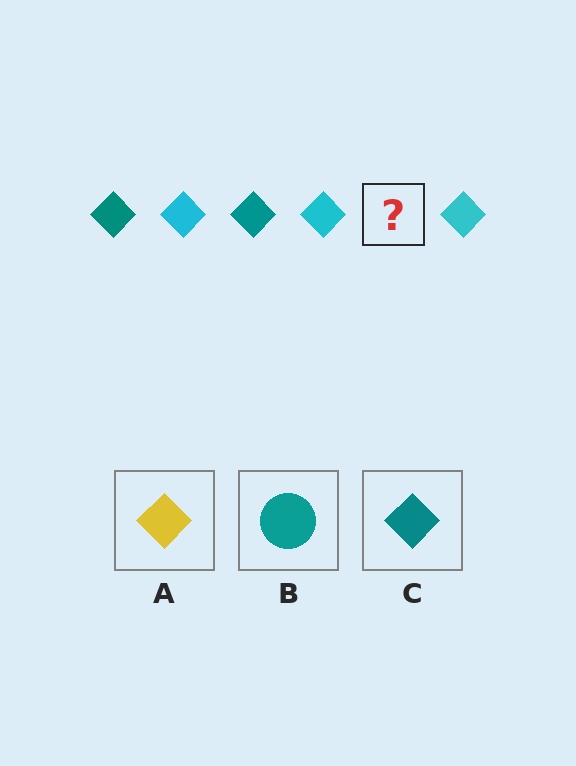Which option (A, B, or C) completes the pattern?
C.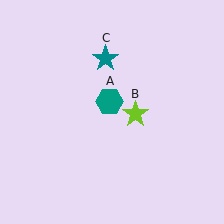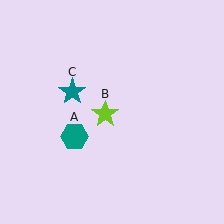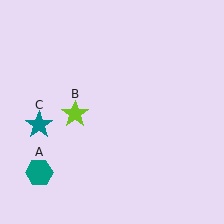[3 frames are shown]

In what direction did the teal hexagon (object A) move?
The teal hexagon (object A) moved down and to the left.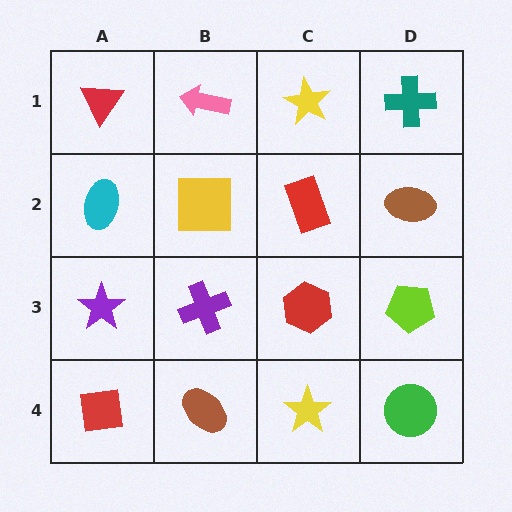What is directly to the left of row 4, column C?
A brown ellipse.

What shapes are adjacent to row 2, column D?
A teal cross (row 1, column D), a lime pentagon (row 3, column D), a red rectangle (row 2, column C).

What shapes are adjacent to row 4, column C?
A red hexagon (row 3, column C), a brown ellipse (row 4, column B), a green circle (row 4, column D).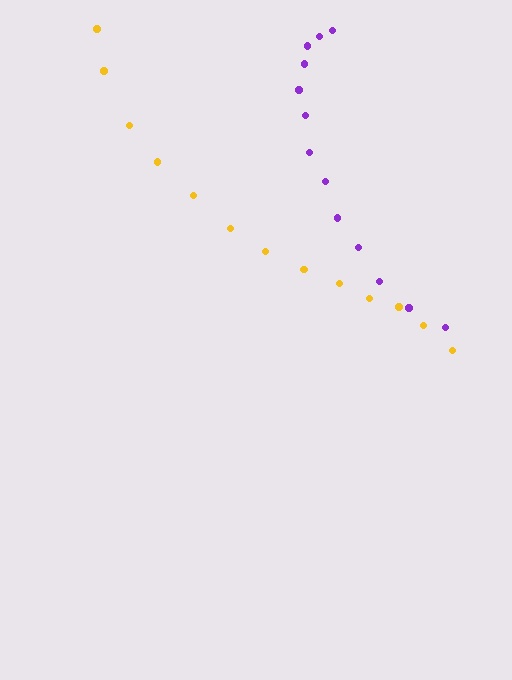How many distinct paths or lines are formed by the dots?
There are 2 distinct paths.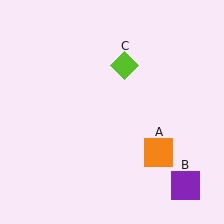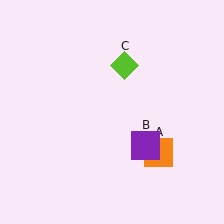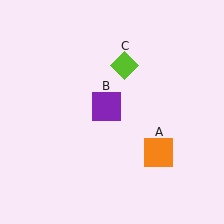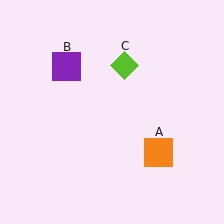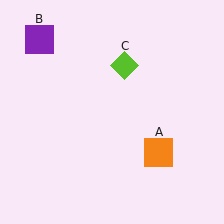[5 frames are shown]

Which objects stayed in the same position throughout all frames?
Orange square (object A) and lime diamond (object C) remained stationary.